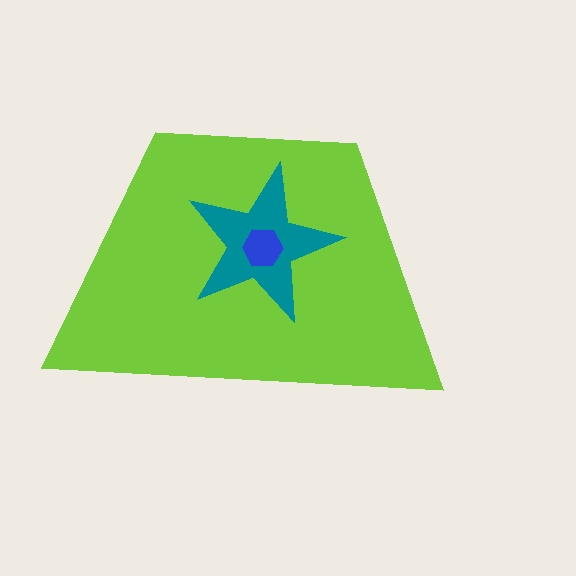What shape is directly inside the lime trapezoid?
The teal star.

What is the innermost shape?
The blue hexagon.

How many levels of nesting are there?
3.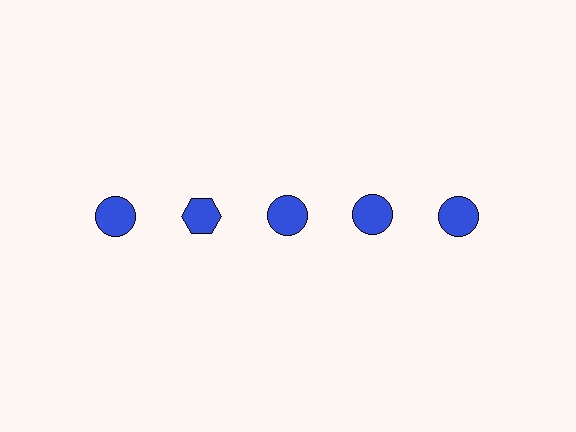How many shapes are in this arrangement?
There are 5 shapes arranged in a grid pattern.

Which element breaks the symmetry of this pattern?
The blue hexagon in the top row, second from left column breaks the symmetry. All other shapes are blue circles.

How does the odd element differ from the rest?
It has a different shape: hexagon instead of circle.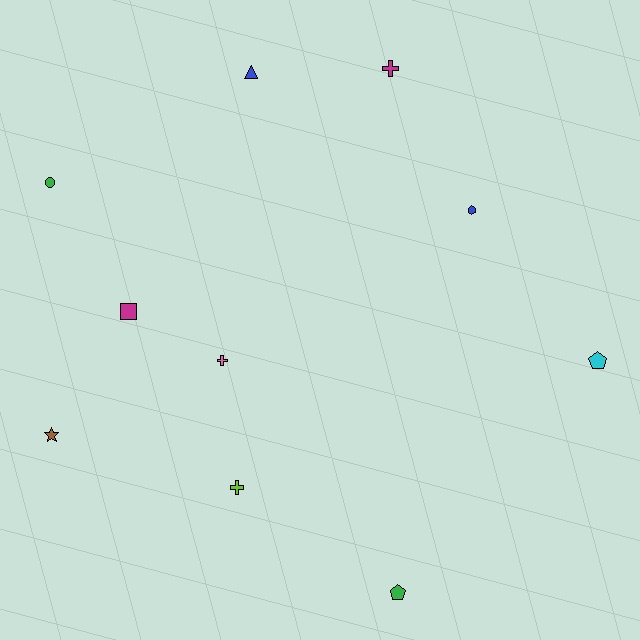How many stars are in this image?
There is 1 star.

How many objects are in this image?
There are 10 objects.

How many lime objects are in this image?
There is 1 lime object.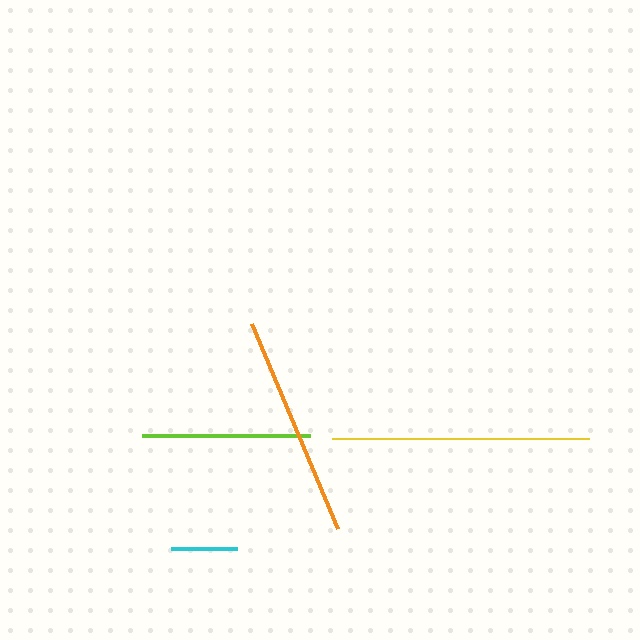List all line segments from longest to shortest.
From longest to shortest: yellow, orange, lime, cyan.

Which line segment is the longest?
The yellow line is the longest at approximately 257 pixels.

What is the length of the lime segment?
The lime segment is approximately 168 pixels long.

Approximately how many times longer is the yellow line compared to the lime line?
The yellow line is approximately 1.5 times the length of the lime line.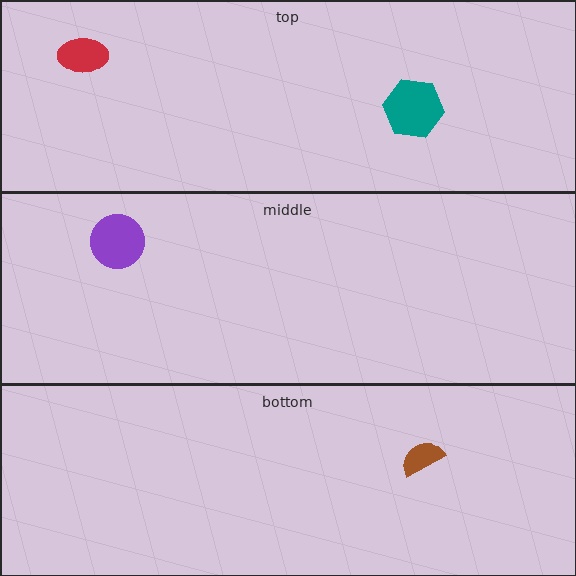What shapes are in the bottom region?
The brown semicircle.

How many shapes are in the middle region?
1.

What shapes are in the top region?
The red ellipse, the teal hexagon.